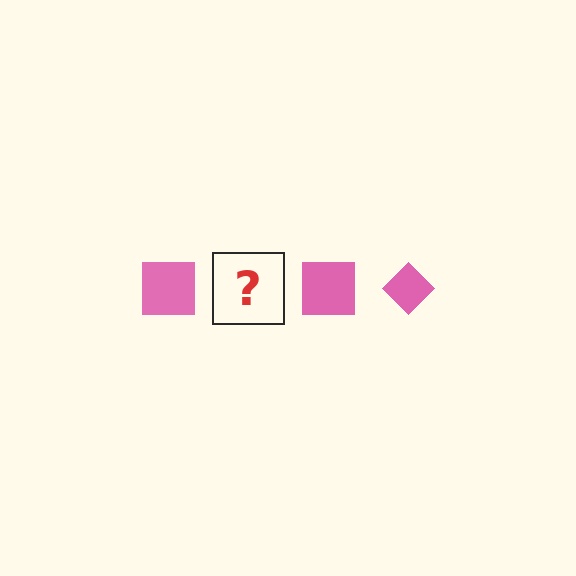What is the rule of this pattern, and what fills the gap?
The rule is that the pattern cycles through square, diamond shapes in pink. The gap should be filled with a pink diamond.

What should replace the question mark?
The question mark should be replaced with a pink diamond.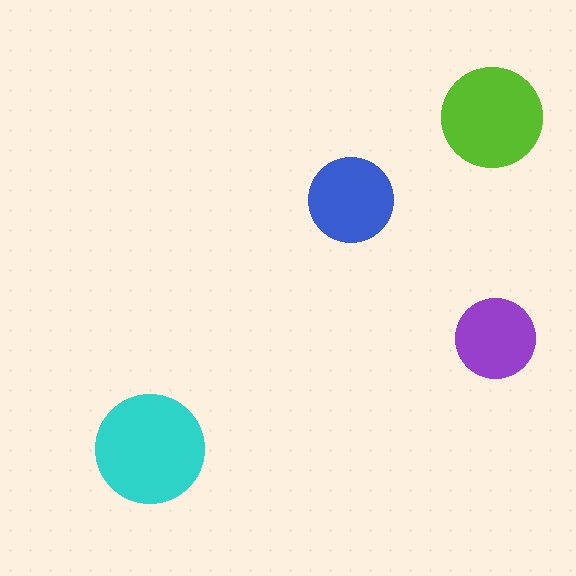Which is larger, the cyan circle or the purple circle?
The cyan one.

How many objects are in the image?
There are 4 objects in the image.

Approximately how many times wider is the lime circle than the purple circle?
About 1.5 times wider.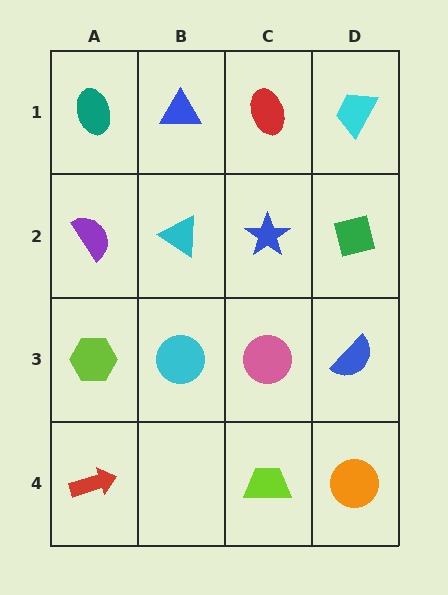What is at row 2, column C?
A blue star.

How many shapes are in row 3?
4 shapes.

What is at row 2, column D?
A green square.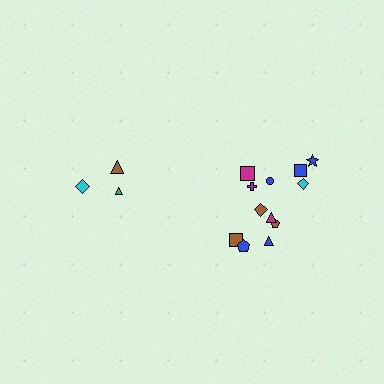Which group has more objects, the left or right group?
The right group.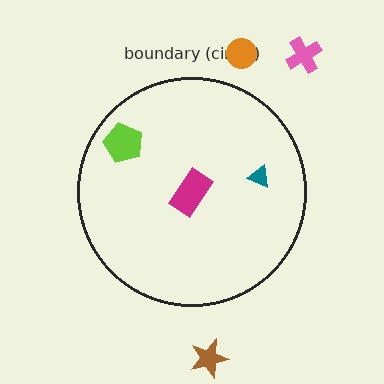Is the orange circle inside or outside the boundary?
Outside.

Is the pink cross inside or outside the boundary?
Outside.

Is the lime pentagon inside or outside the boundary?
Inside.